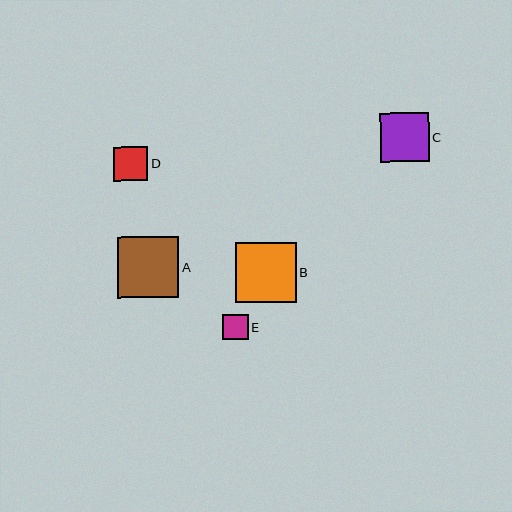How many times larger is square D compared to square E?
Square D is approximately 1.3 times the size of square E.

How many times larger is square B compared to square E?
Square B is approximately 2.4 times the size of square E.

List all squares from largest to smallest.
From largest to smallest: A, B, C, D, E.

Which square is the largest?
Square A is the largest with a size of approximately 61 pixels.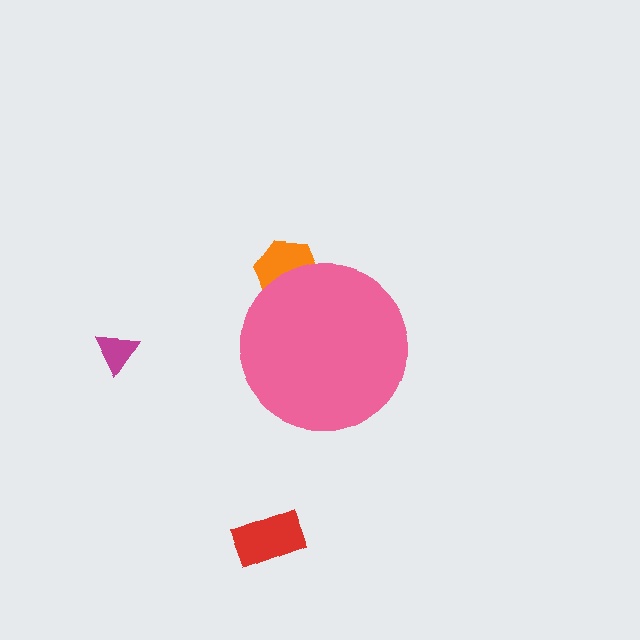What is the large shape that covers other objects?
A pink circle.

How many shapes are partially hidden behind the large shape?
1 shape is partially hidden.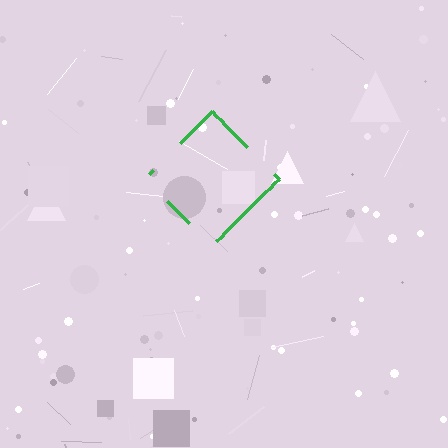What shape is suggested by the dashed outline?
The dashed outline suggests a diamond.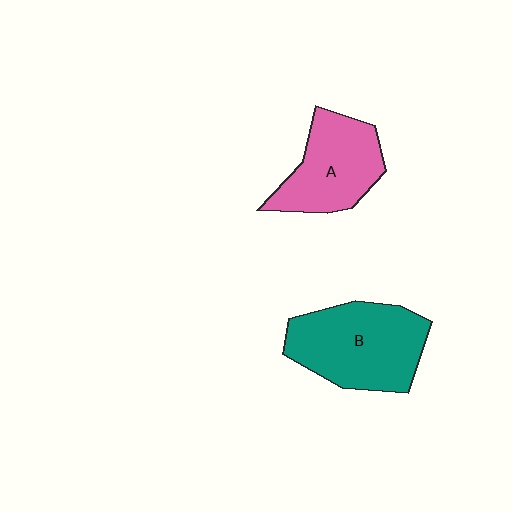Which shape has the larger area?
Shape B (teal).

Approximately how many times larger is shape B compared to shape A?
Approximately 1.3 times.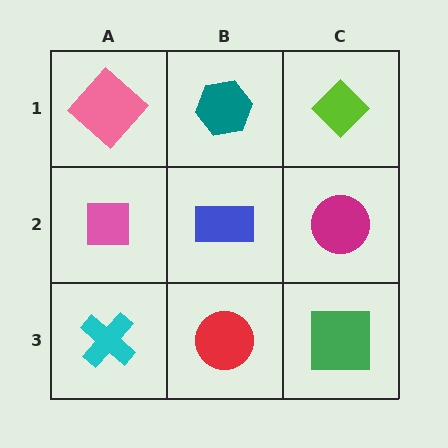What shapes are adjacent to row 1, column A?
A pink square (row 2, column A), a teal hexagon (row 1, column B).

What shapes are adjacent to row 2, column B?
A teal hexagon (row 1, column B), a red circle (row 3, column B), a pink square (row 2, column A), a magenta circle (row 2, column C).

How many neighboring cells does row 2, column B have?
4.